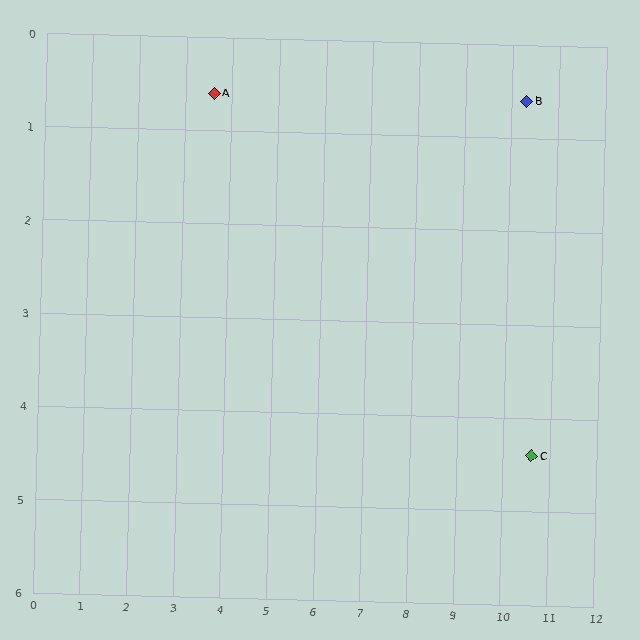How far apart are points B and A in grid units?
Points B and A are about 6.7 grid units apart.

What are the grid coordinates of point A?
Point A is at approximately (3.6, 0.6).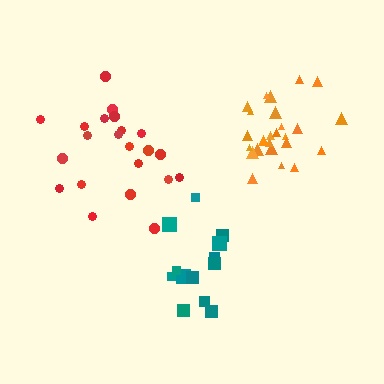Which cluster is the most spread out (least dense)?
Red.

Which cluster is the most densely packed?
Orange.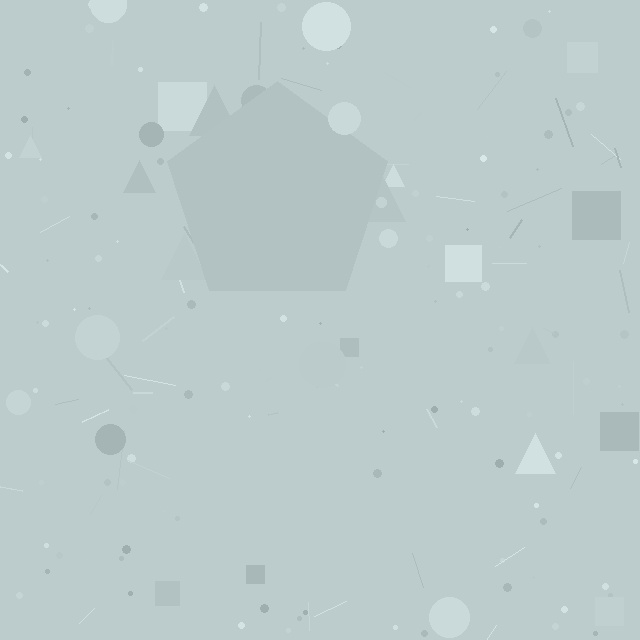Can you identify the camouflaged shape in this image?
The camouflaged shape is a pentagon.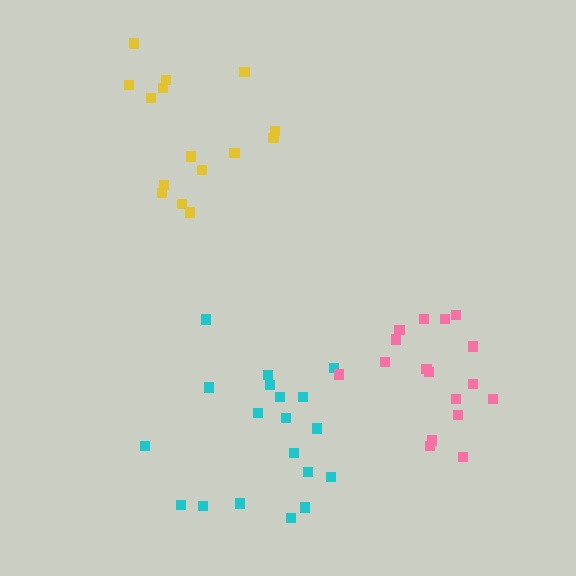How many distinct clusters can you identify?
There are 3 distinct clusters.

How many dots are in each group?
Group 1: 19 dots, Group 2: 17 dots, Group 3: 15 dots (51 total).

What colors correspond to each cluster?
The clusters are colored: cyan, pink, yellow.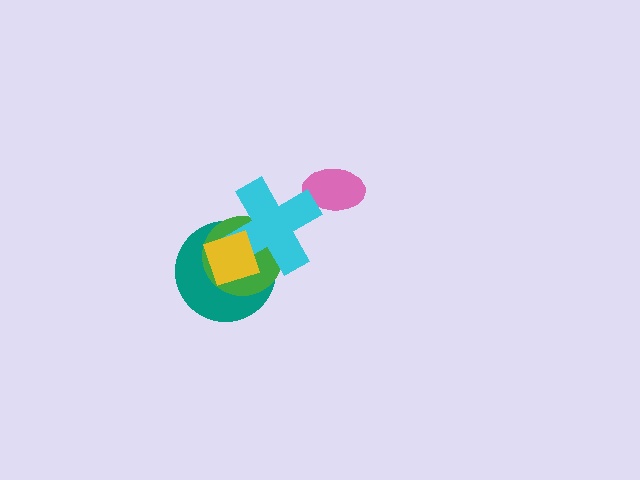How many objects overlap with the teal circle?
3 objects overlap with the teal circle.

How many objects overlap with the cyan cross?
4 objects overlap with the cyan cross.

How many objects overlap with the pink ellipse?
1 object overlaps with the pink ellipse.